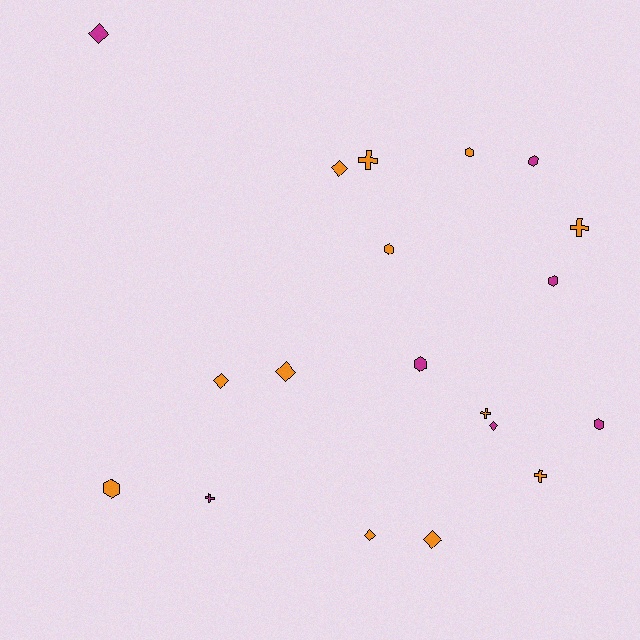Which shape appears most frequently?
Hexagon, with 7 objects.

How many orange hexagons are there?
There are 3 orange hexagons.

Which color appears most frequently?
Orange, with 12 objects.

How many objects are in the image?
There are 19 objects.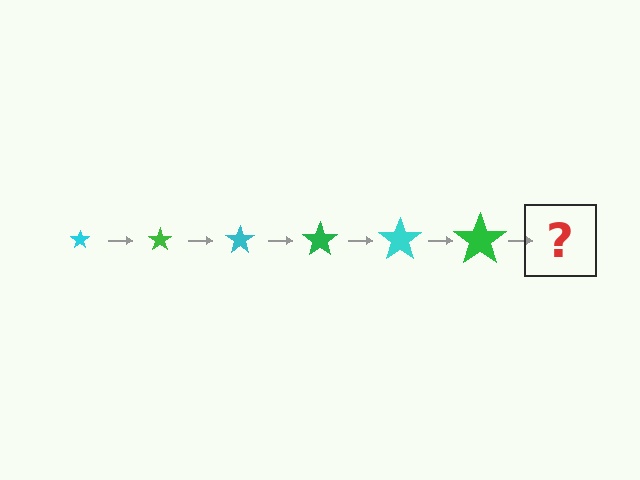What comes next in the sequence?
The next element should be a cyan star, larger than the previous one.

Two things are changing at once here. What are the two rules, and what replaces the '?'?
The two rules are that the star grows larger each step and the color cycles through cyan and green. The '?' should be a cyan star, larger than the previous one.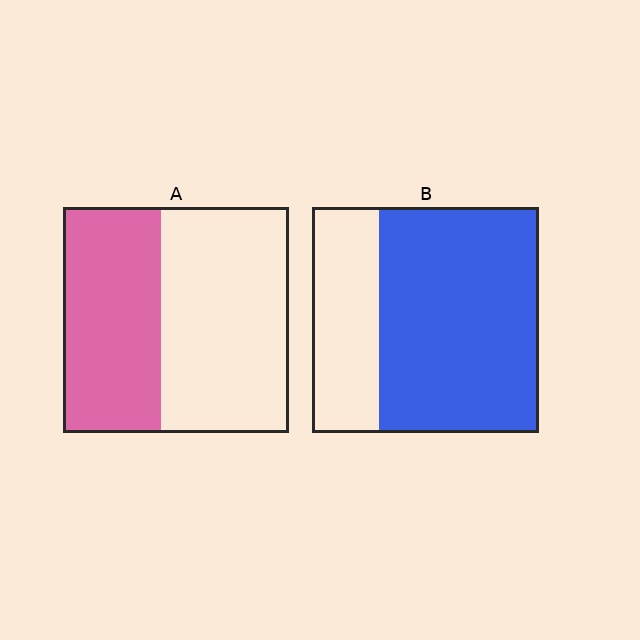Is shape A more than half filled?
No.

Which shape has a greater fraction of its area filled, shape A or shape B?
Shape B.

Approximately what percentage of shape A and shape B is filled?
A is approximately 45% and B is approximately 70%.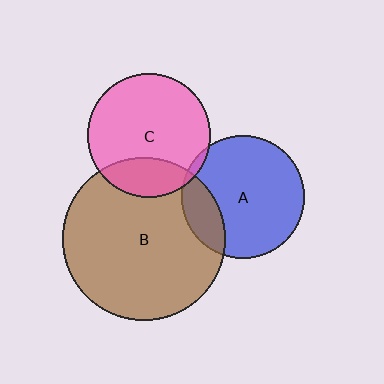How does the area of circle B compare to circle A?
Approximately 1.8 times.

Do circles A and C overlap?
Yes.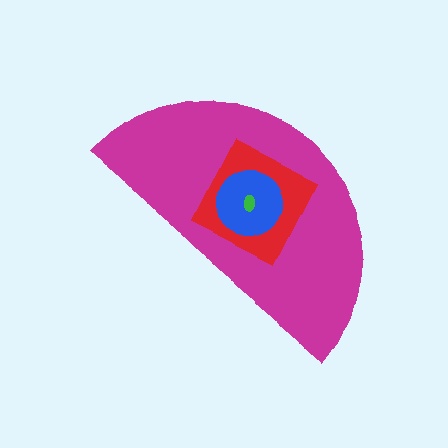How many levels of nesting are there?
4.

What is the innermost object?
The green ellipse.